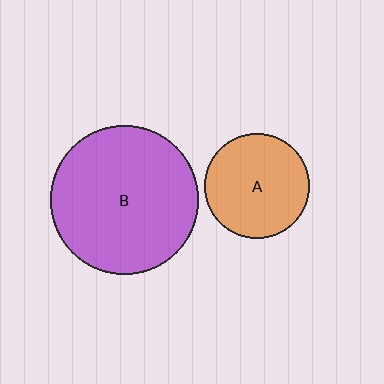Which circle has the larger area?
Circle B (purple).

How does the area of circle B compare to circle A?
Approximately 2.0 times.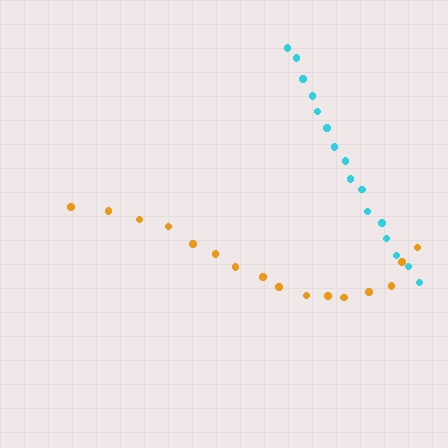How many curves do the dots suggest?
There are 2 distinct paths.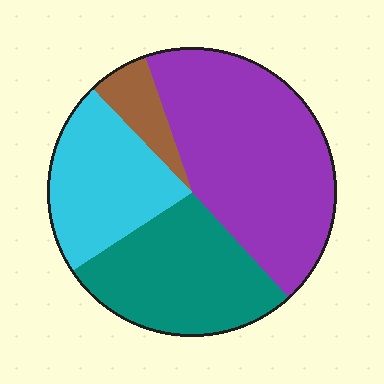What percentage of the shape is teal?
Teal covers about 25% of the shape.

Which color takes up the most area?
Purple, at roughly 45%.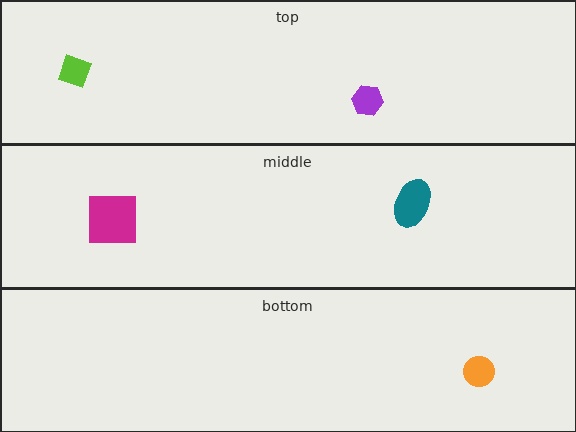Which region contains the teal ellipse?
The middle region.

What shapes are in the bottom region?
The orange circle.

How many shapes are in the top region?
2.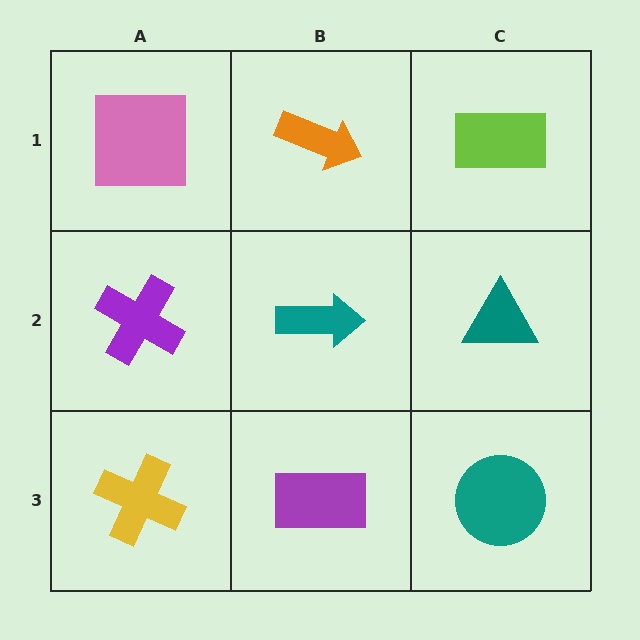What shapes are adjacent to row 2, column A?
A pink square (row 1, column A), a yellow cross (row 3, column A), a teal arrow (row 2, column B).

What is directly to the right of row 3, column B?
A teal circle.